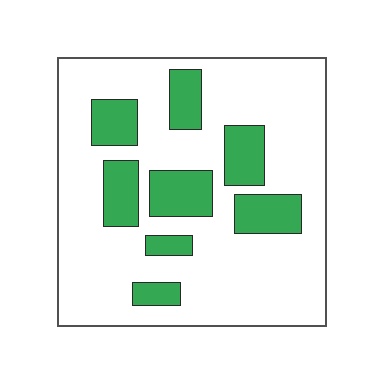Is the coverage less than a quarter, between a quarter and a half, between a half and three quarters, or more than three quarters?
Less than a quarter.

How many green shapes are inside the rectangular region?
8.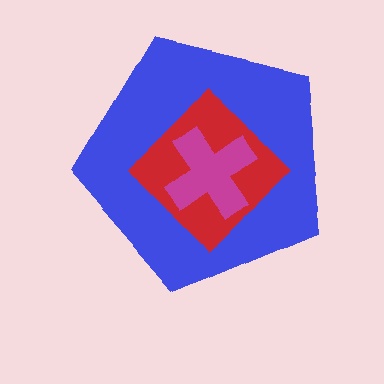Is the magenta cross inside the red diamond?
Yes.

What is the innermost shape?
The magenta cross.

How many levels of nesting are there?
3.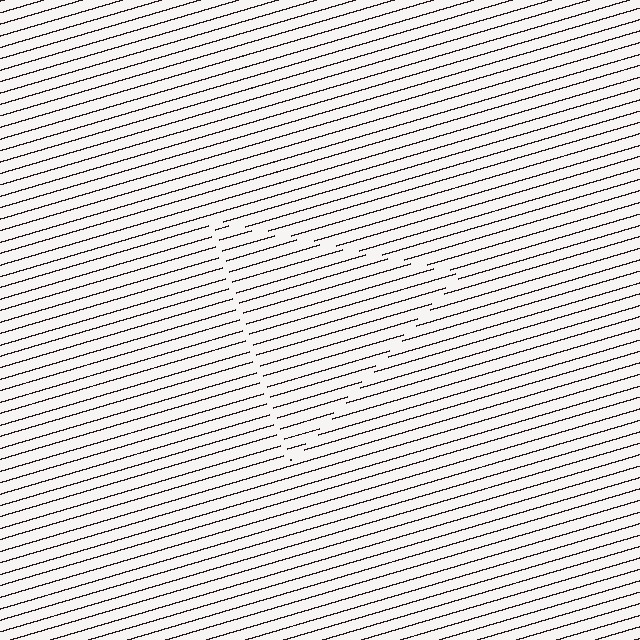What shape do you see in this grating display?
An illusory triangle. The interior of the shape contains the same grating, shifted by half a period — the contour is defined by the phase discontinuity where line-ends from the inner and outer gratings abut.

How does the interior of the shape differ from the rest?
The interior of the shape contains the same grating, shifted by half a period — the contour is defined by the phase discontinuity where line-ends from the inner and outer gratings abut.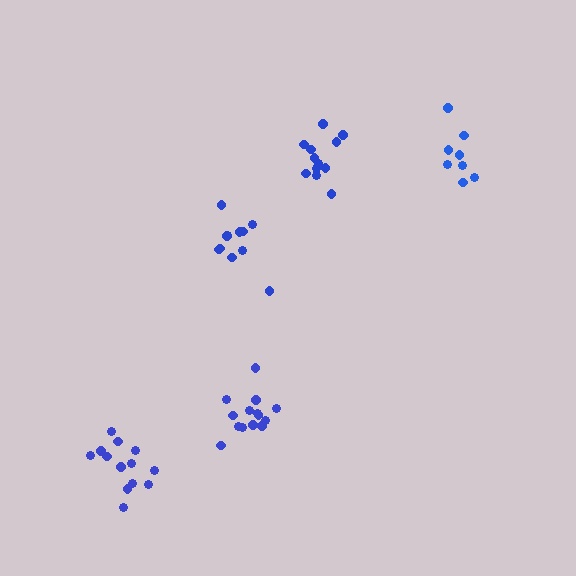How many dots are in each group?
Group 1: 12 dots, Group 2: 8 dots, Group 3: 14 dots, Group 4: 13 dots, Group 5: 11 dots (58 total).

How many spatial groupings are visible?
There are 5 spatial groupings.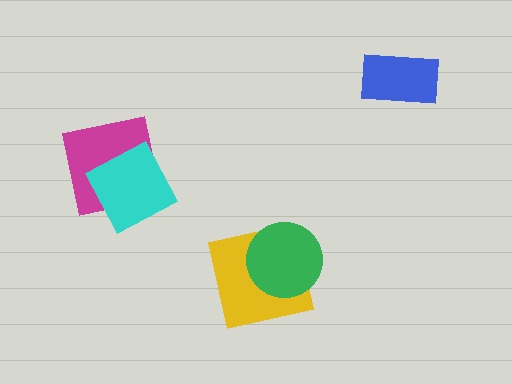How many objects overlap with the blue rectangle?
0 objects overlap with the blue rectangle.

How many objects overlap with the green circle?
1 object overlaps with the green circle.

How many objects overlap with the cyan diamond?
1 object overlaps with the cyan diamond.